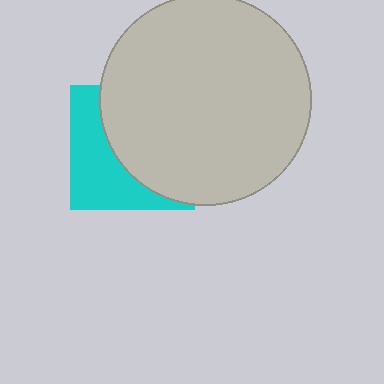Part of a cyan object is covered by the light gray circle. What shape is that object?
It is a square.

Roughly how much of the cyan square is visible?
A small part of it is visible (roughly 41%).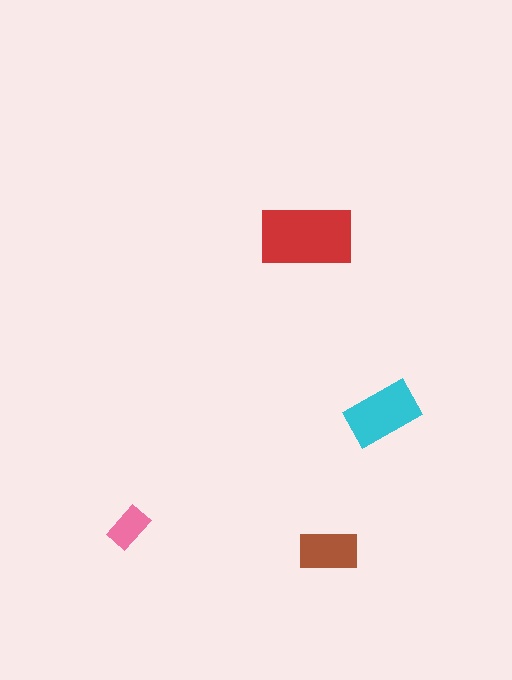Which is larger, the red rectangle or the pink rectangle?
The red one.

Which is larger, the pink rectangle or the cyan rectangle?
The cyan one.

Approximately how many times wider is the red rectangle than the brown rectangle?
About 1.5 times wider.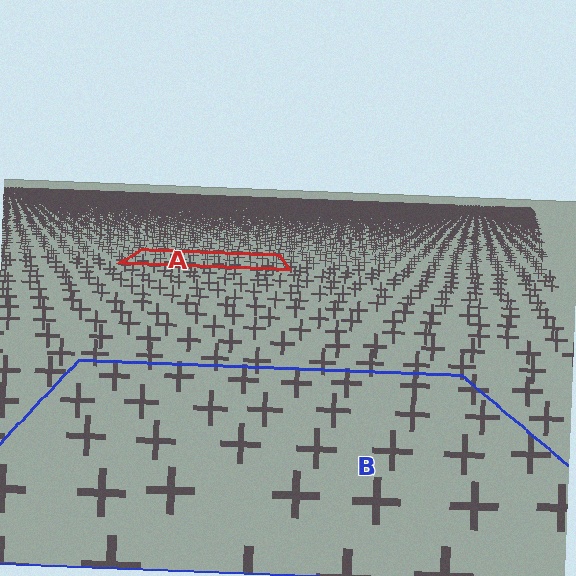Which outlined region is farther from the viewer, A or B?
Region A is farther from the viewer — the texture elements inside it appear smaller and more densely packed.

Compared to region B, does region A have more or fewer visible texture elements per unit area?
Region A has more texture elements per unit area — they are packed more densely because it is farther away.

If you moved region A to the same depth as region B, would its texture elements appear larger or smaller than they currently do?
They would appear larger. At a closer depth, the same texture elements are projected at a bigger on-screen size.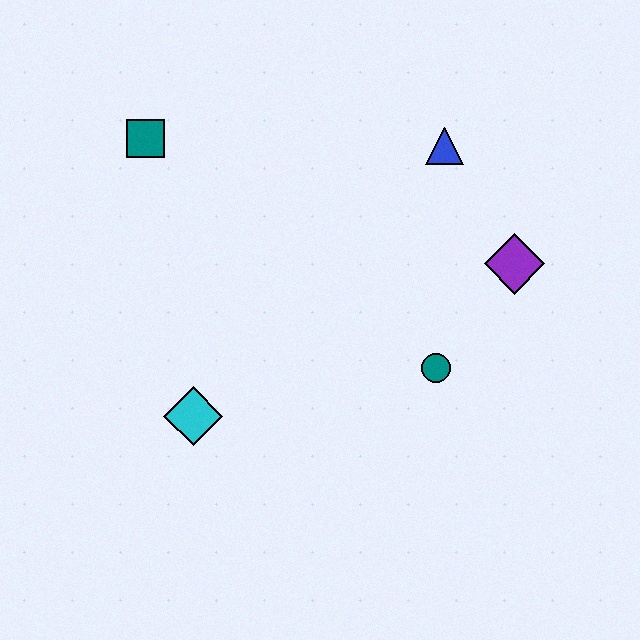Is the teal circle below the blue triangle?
Yes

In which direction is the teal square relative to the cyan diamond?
The teal square is above the cyan diamond.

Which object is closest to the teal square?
The cyan diamond is closest to the teal square.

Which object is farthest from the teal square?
The purple diamond is farthest from the teal square.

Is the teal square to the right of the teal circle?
No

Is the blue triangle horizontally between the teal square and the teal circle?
No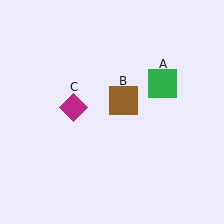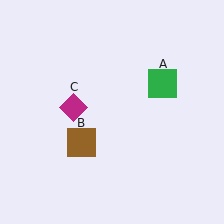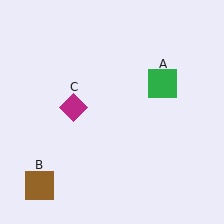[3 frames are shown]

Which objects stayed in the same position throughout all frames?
Green square (object A) and magenta diamond (object C) remained stationary.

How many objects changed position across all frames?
1 object changed position: brown square (object B).